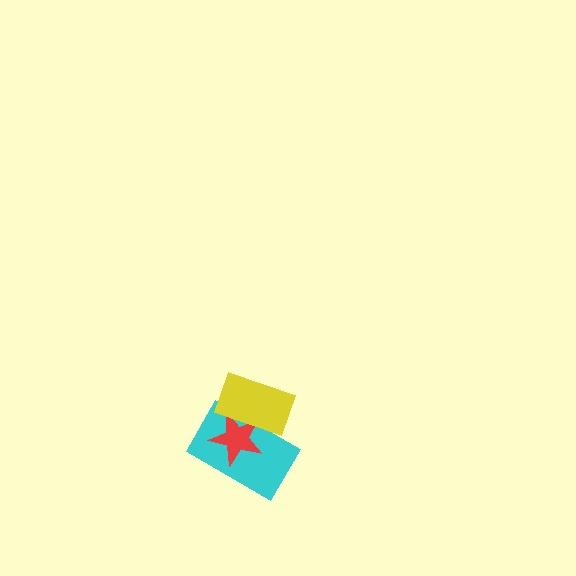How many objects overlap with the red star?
2 objects overlap with the red star.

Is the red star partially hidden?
Yes, it is partially covered by another shape.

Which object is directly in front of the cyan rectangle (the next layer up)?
The red star is directly in front of the cyan rectangle.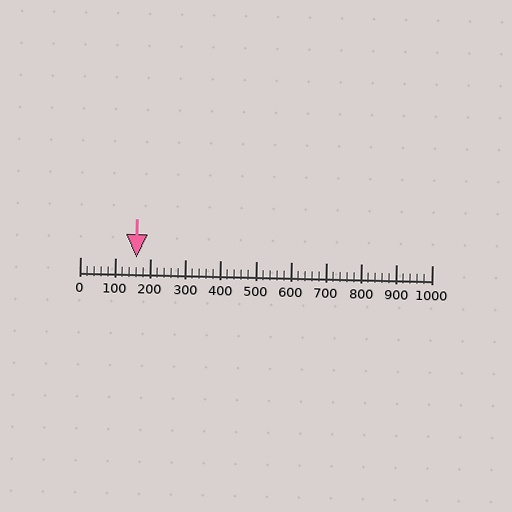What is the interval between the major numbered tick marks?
The major tick marks are spaced 100 units apart.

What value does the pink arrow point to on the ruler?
The pink arrow points to approximately 161.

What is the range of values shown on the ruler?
The ruler shows values from 0 to 1000.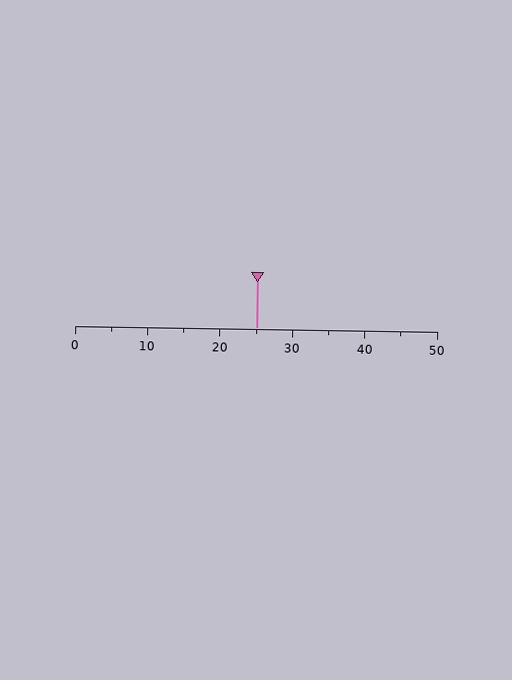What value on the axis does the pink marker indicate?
The marker indicates approximately 25.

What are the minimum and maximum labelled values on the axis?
The axis runs from 0 to 50.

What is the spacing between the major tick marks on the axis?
The major ticks are spaced 10 apart.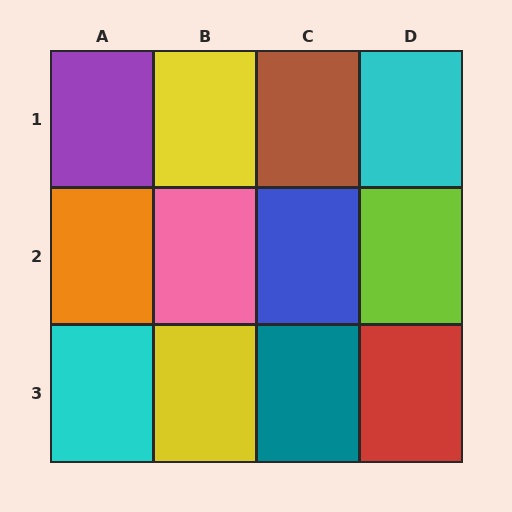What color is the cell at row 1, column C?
Brown.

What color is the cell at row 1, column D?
Cyan.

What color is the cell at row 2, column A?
Orange.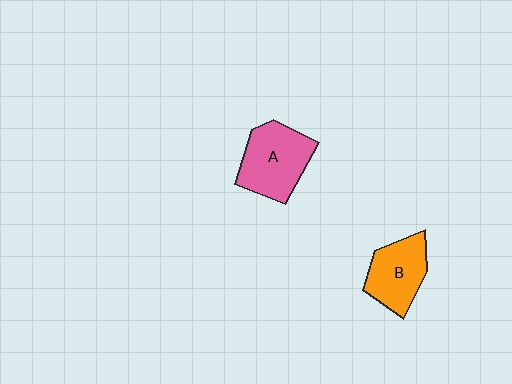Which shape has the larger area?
Shape A (pink).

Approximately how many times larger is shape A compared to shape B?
Approximately 1.2 times.